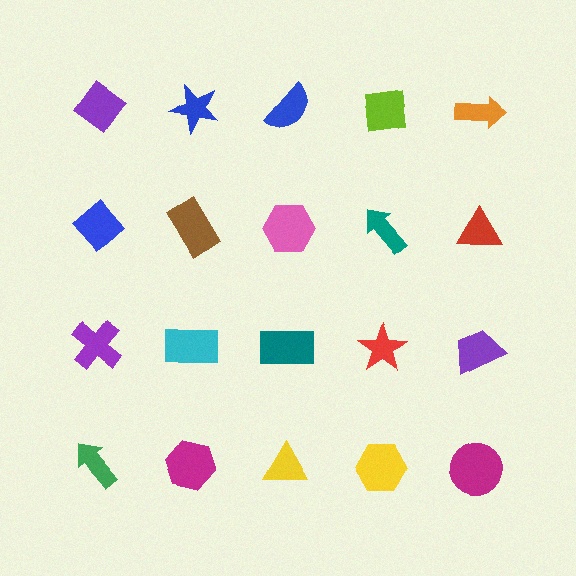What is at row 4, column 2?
A magenta hexagon.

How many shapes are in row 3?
5 shapes.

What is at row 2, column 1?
A blue diamond.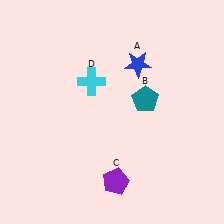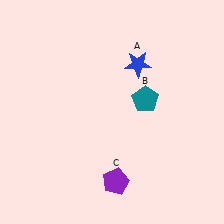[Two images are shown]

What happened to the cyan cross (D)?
The cyan cross (D) was removed in Image 2. It was in the top-left area of Image 1.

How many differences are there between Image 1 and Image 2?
There is 1 difference between the two images.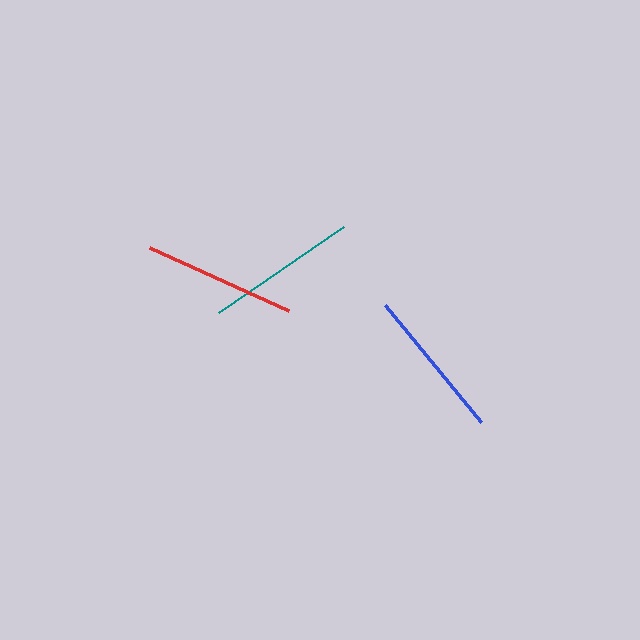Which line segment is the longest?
The red line is the longest at approximately 152 pixels.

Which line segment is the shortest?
The teal line is the shortest at approximately 152 pixels.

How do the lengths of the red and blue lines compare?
The red and blue lines are approximately the same length.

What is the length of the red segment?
The red segment is approximately 152 pixels long.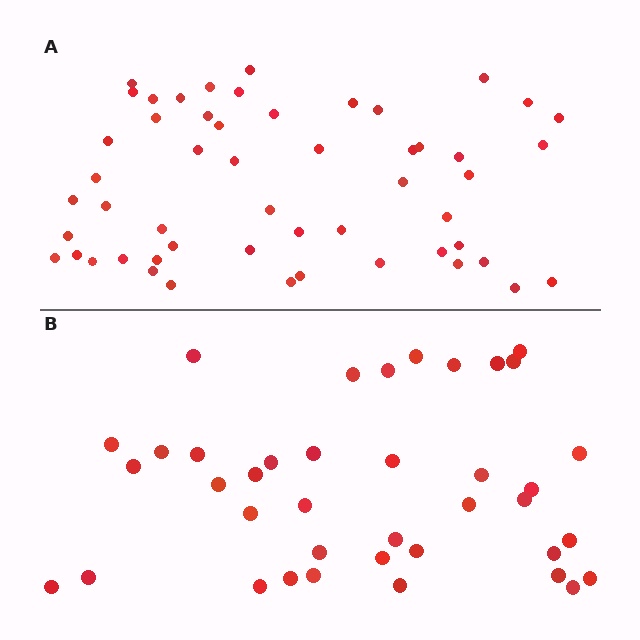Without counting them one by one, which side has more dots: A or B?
Region A (the top region) has more dots.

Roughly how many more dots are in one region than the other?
Region A has approximately 15 more dots than region B.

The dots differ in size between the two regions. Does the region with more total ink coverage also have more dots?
No. Region B has more total ink coverage because its dots are larger, but region A actually contains more individual dots. Total area can be misleading — the number of items is what matters here.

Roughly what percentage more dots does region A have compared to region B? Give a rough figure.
About 35% more.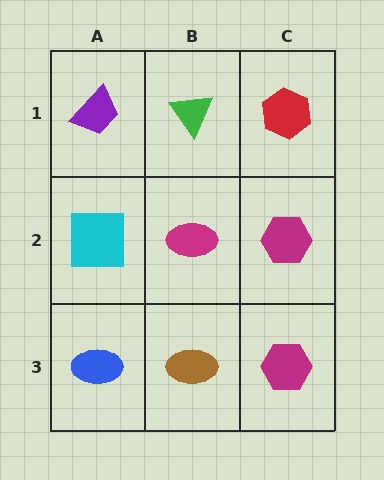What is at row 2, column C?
A magenta hexagon.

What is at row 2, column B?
A magenta ellipse.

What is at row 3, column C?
A magenta hexagon.